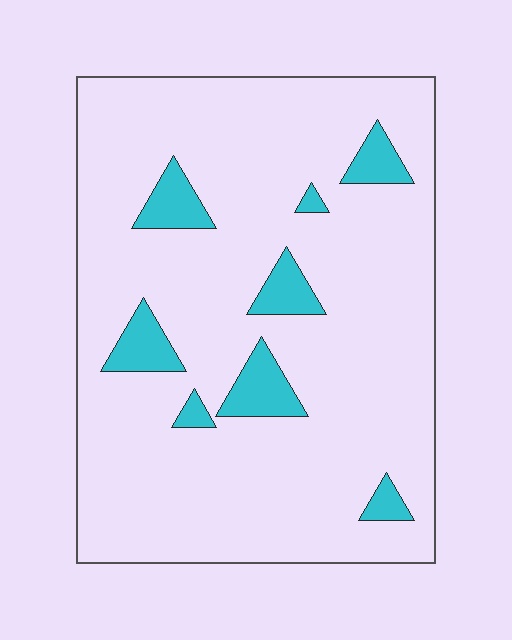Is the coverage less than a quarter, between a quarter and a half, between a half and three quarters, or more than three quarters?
Less than a quarter.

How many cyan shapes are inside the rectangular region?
8.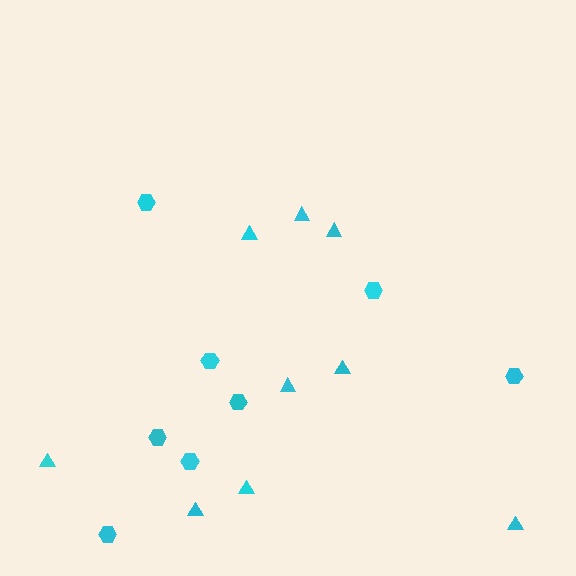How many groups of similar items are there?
There are 2 groups: one group of hexagons (8) and one group of triangles (9).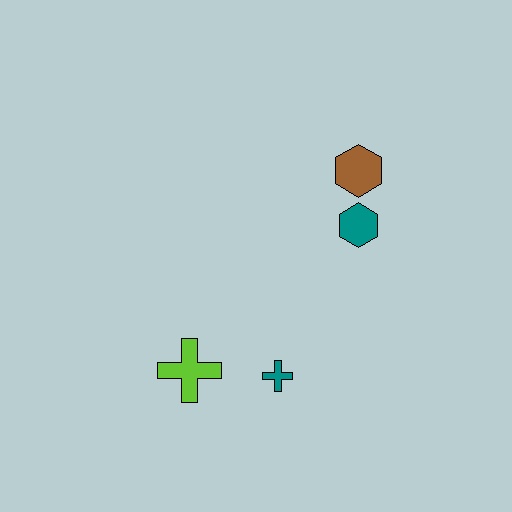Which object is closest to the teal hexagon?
The brown hexagon is closest to the teal hexagon.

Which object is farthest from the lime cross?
The brown hexagon is farthest from the lime cross.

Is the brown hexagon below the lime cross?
No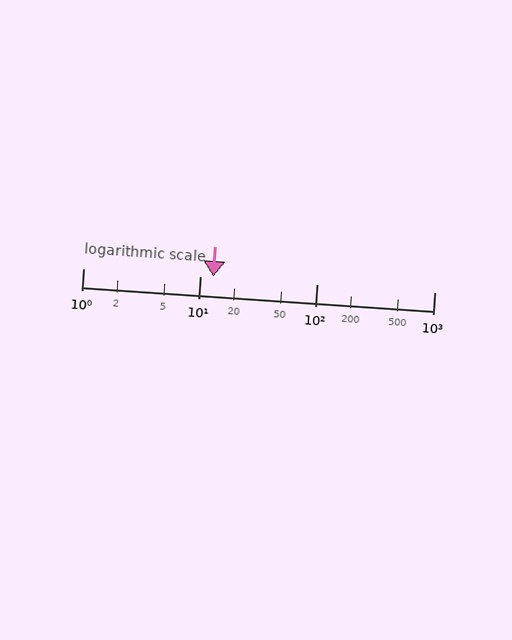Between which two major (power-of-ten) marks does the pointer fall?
The pointer is between 10 and 100.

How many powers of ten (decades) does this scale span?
The scale spans 3 decades, from 1 to 1000.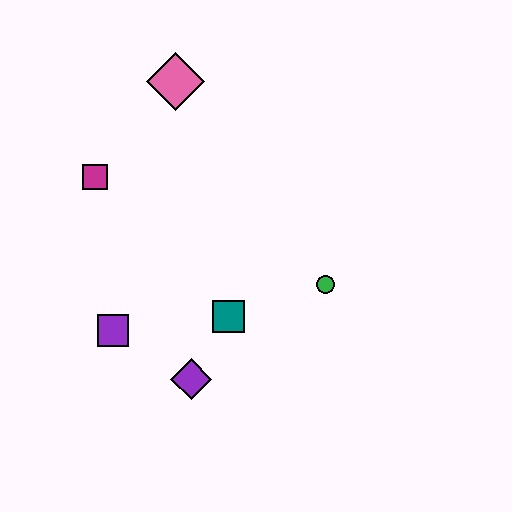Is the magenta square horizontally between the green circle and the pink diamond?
No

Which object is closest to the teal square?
The purple diamond is closest to the teal square.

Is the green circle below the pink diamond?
Yes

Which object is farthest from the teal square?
The pink diamond is farthest from the teal square.